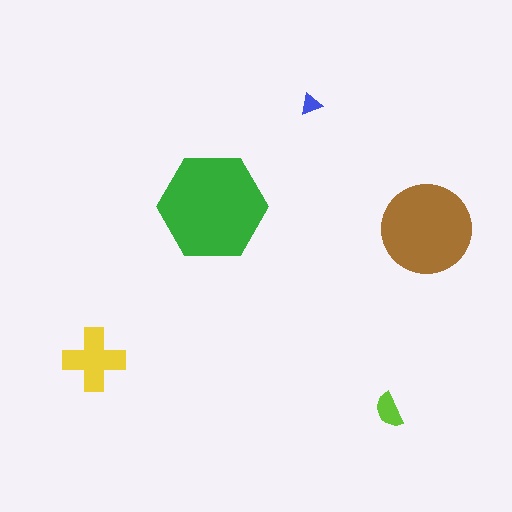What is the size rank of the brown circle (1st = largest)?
2nd.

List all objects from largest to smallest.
The green hexagon, the brown circle, the yellow cross, the lime semicircle, the blue triangle.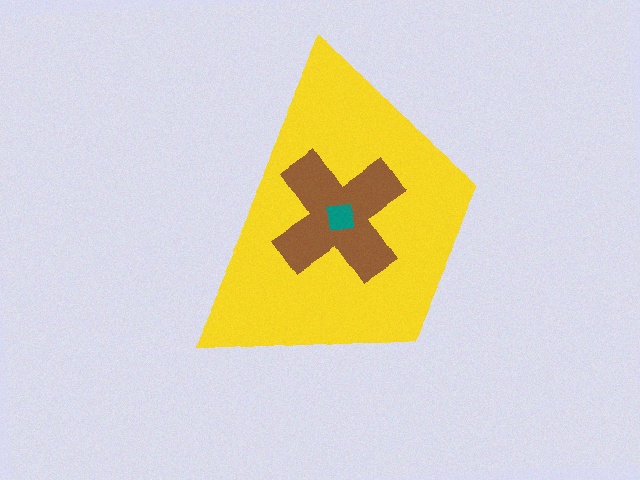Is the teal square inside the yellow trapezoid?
Yes.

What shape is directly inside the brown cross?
The teal square.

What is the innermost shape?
The teal square.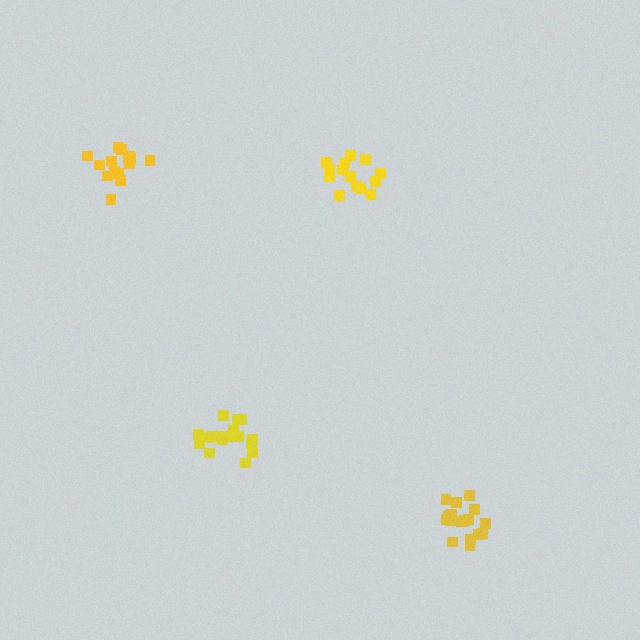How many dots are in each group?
Group 1: 19 dots, Group 2: 15 dots, Group 3: 19 dots, Group 4: 15 dots (68 total).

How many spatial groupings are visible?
There are 4 spatial groupings.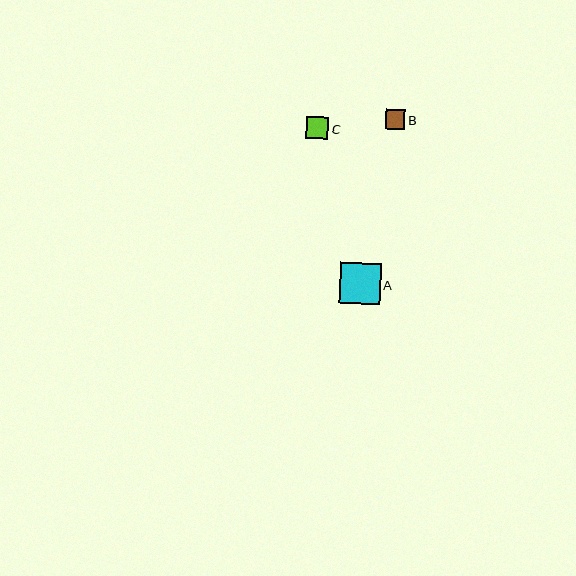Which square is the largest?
Square A is the largest with a size of approximately 40 pixels.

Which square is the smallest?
Square B is the smallest with a size of approximately 19 pixels.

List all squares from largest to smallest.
From largest to smallest: A, C, B.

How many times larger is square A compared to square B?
Square A is approximately 2.1 times the size of square B.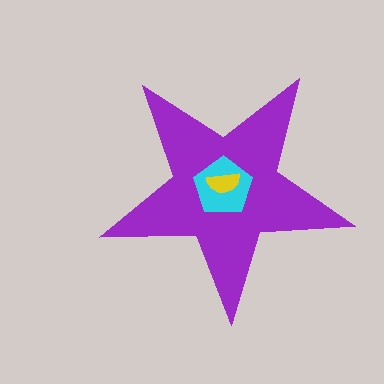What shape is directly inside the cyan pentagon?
The yellow semicircle.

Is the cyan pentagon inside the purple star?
Yes.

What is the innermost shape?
The yellow semicircle.